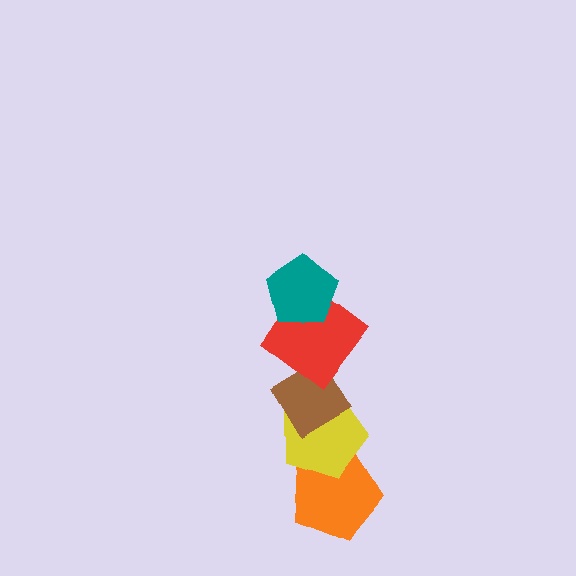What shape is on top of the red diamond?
The teal pentagon is on top of the red diamond.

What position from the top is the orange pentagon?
The orange pentagon is 5th from the top.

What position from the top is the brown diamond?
The brown diamond is 3rd from the top.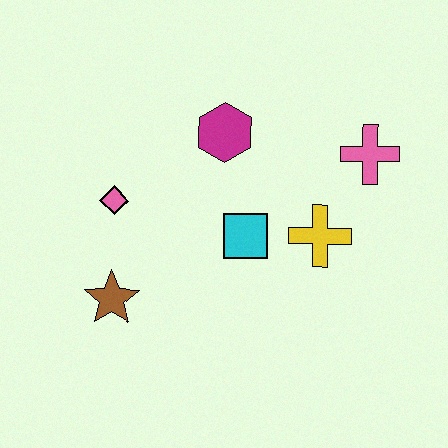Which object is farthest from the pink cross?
The brown star is farthest from the pink cross.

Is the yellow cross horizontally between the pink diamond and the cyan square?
No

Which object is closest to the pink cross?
The yellow cross is closest to the pink cross.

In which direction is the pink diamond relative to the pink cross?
The pink diamond is to the left of the pink cross.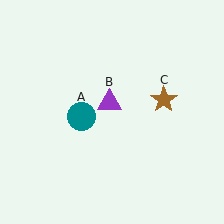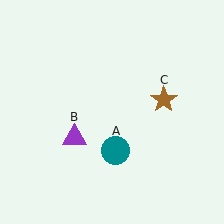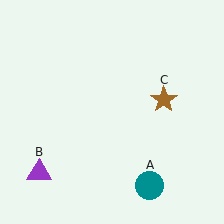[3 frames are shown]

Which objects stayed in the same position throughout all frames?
Brown star (object C) remained stationary.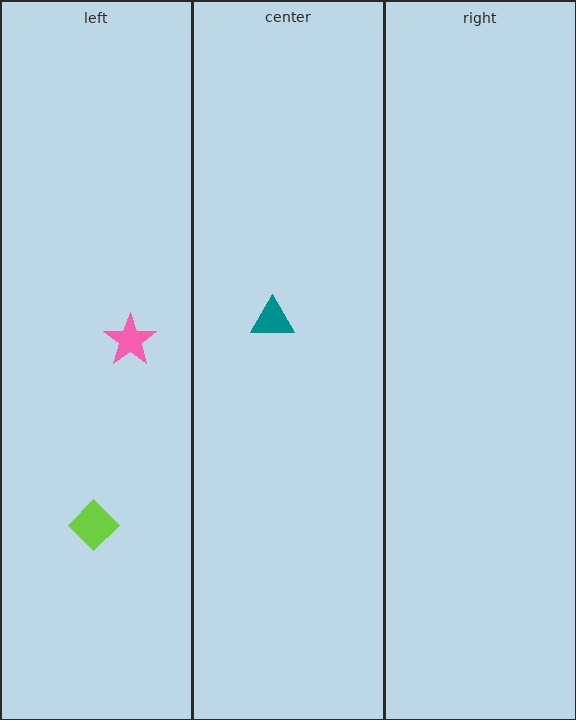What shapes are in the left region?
The pink star, the lime diamond.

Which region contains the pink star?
The left region.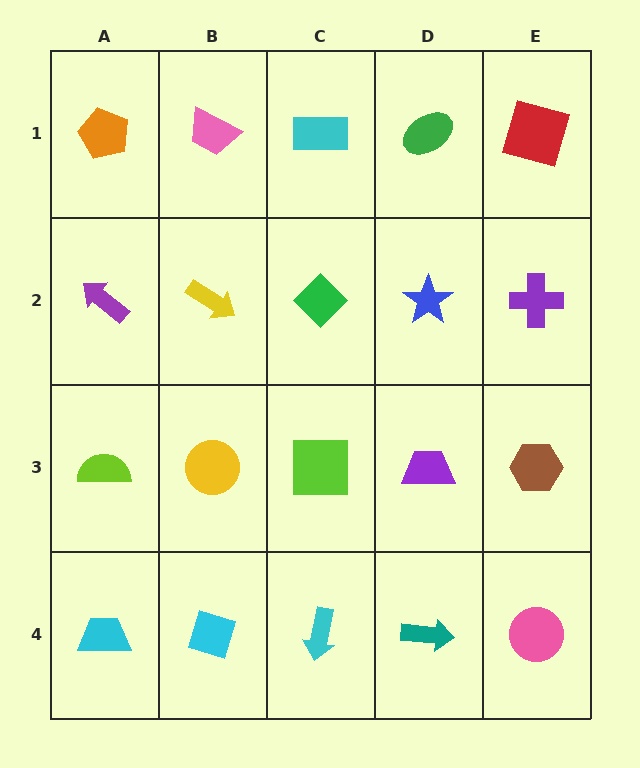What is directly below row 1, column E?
A purple cross.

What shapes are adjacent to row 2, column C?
A cyan rectangle (row 1, column C), a lime square (row 3, column C), a yellow arrow (row 2, column B), a blue star (row 2, column D).